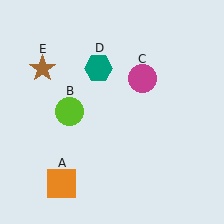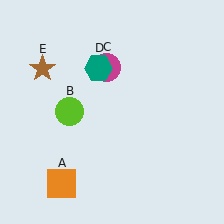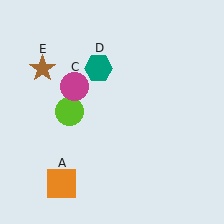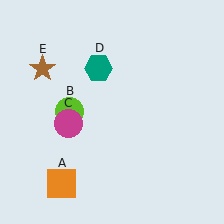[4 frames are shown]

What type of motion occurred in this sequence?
The magenta circle (object C) rotated counterclockwise around the center of the scene.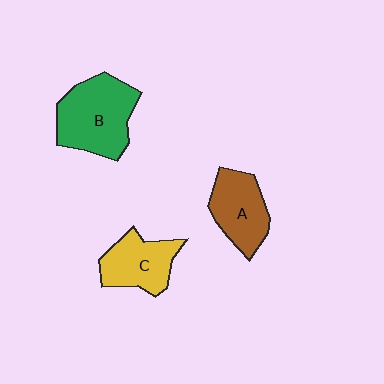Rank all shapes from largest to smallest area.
From largest to smallest: B (green), A (brown), C (yellow).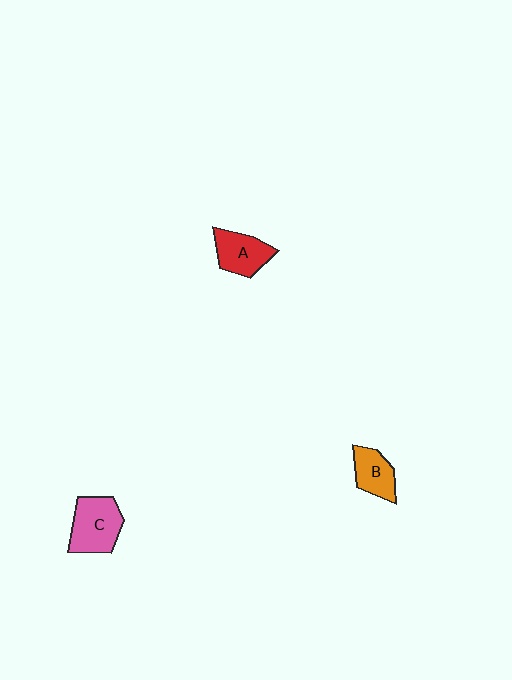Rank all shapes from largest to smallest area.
From largest to smallest: C (pink), A (red), B (orange).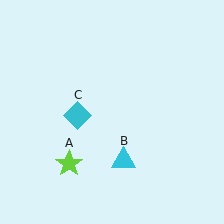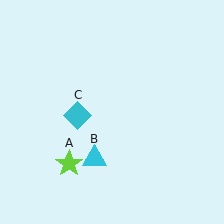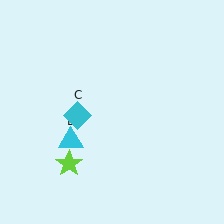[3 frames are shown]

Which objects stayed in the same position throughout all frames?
Lime star (object A) and cyan diamond (object C) remained stationary.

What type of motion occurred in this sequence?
The cyan triangle (object B) rotated clockwise around the center of the scene.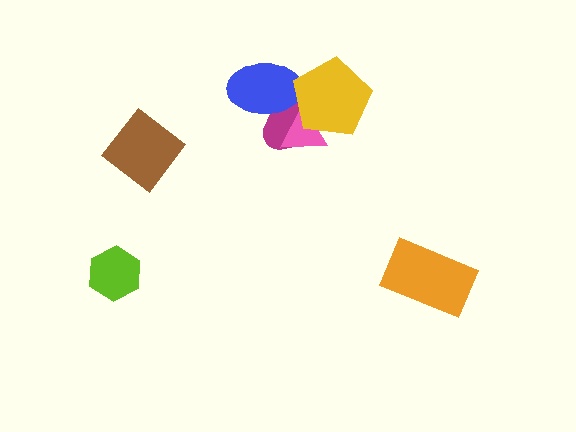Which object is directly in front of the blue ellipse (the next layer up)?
The pink triangle is directly in front of the blue ellipse.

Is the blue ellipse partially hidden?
Yes, it is partially covered by another shape.